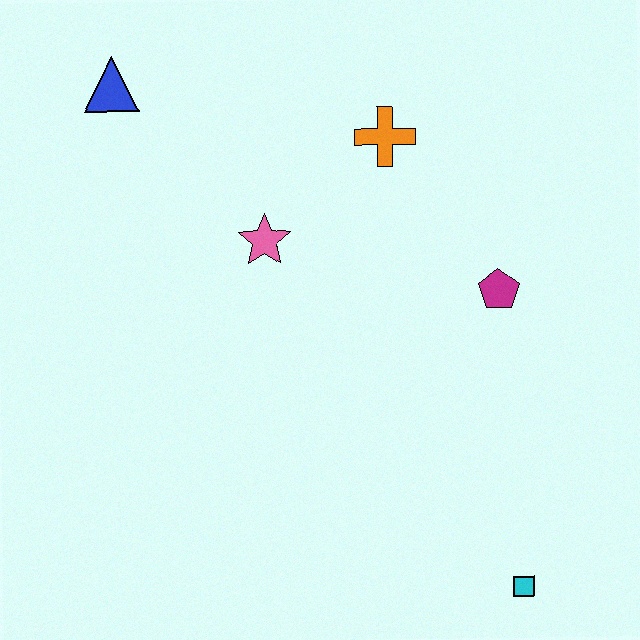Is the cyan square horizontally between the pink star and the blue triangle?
No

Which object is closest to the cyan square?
The magenta pentagon is closest to the cyan square.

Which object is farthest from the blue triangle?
The cyan square is farthest from the blue triangle.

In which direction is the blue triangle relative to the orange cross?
The blue triangle is to the left of the orange cross.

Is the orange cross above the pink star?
Yes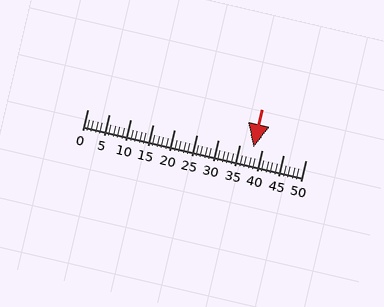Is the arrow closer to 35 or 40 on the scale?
The arrow is closer to 40.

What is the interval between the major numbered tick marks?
The major tick marks are spaced 5 units apart.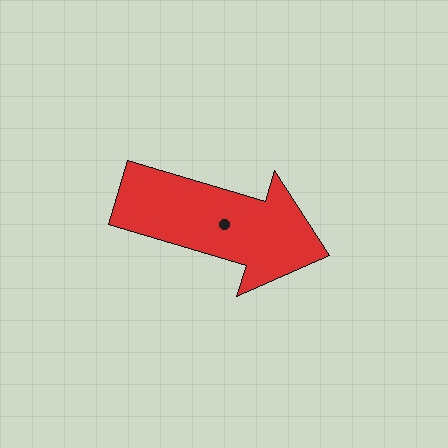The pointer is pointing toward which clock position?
Roughly 4 o'clock.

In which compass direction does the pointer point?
East.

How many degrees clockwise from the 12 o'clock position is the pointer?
Approximately 107 degrees.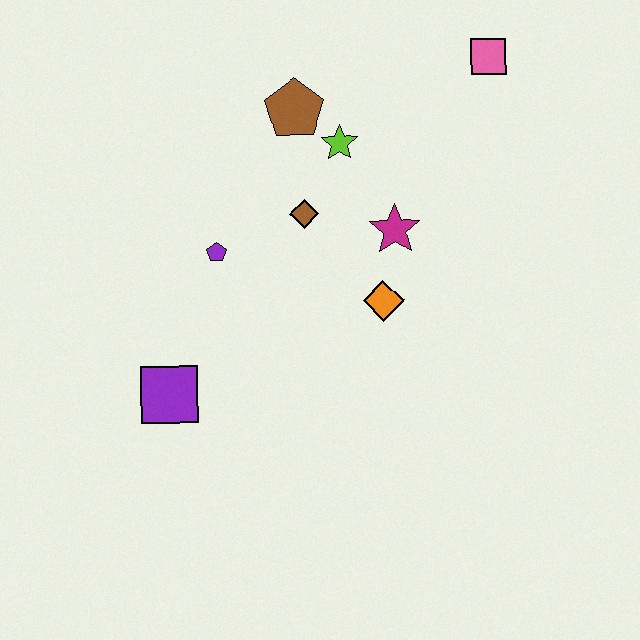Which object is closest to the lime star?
The brown pentagon is closest to the lime star.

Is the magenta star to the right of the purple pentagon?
Yes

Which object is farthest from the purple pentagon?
The pink square is farthest from the purple pentagon.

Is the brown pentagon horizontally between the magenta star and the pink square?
No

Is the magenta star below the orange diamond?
No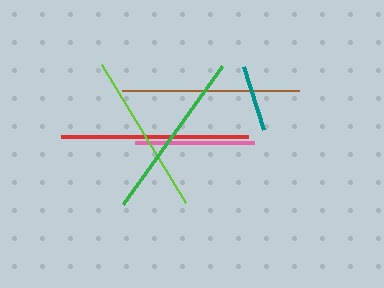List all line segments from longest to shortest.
From longest to shortest: red, brown, green, lime, pink, teal.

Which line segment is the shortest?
The teal line is the shortest at approximately 66 pixels.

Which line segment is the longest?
The red line is the longest at approximately 187 pixels.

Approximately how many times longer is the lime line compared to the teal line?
The lime line is approximately 2.4 times the length of the teal line.